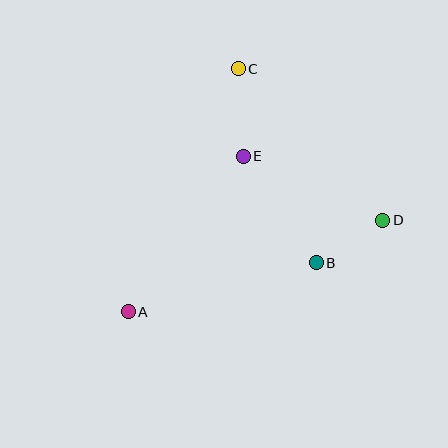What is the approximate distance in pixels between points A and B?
The distance between A and B is approximately 194 pixels.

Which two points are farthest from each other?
Points A and D are farthest from each other.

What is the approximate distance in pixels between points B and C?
The distance between B and C is approximately 209 pixels.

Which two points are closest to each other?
Points B and D are closest to each other.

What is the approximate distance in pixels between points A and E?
The distance between A and E is approximately 194 pixels.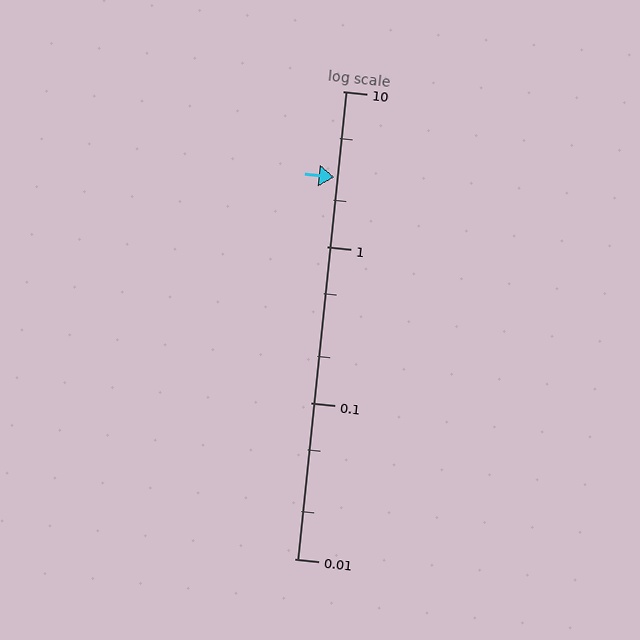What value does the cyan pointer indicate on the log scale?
The pointer indicates approximately 2.8.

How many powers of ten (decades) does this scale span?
The scale spans 3 decades, from 0.01 to 10.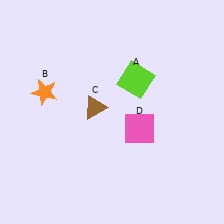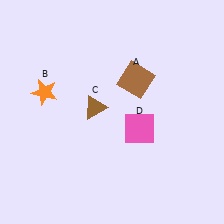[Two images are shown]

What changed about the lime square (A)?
In Image 1, A is lime. In Image 2, it changed to brown.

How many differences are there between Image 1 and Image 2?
There is 1 difference between the two images.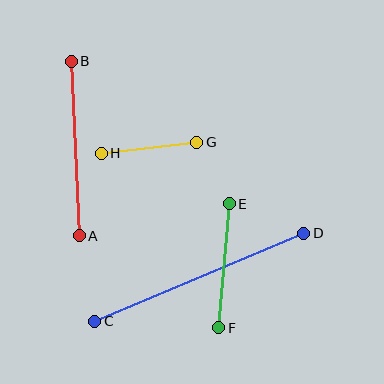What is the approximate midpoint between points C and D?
The midpoint is at approximately (199, 277) pixels.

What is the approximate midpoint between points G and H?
The midpoint is at approximately (149, 148) pixels.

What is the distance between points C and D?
The distance is approximately 227 pixels.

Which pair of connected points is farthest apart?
Points C and D are farthest apart.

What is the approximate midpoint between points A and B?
The midpoint is at approximately (75, 149) pixels.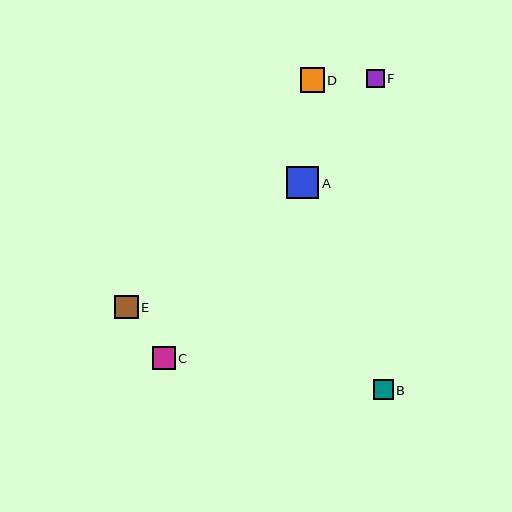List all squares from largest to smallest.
From largest to smallest: A, D, E, C, B, F.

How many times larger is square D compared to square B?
Square D is approximately 1.2 times the size of square B.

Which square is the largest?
Square A is the largest with a size of approximately 32 pixels.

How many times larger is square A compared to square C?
Square A is approximately 1.4 times the size of square C.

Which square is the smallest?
Square F is the smallest with a size of approximately 18 pixels.